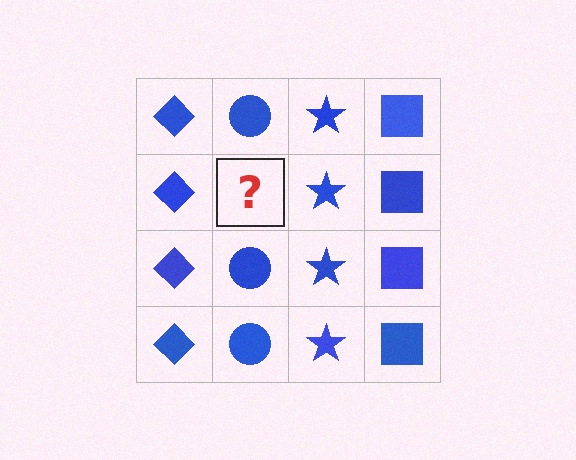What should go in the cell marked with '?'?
The missing cell should contain a blue circle.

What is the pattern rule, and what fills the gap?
The rule is that each column has a consistent shape. The gap should be filled with a blue circle.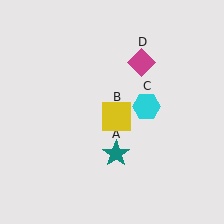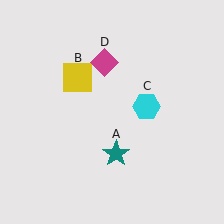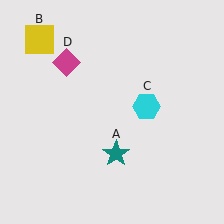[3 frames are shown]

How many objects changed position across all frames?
2 objects changed position: yellow square (object B), magenta diamond (object D).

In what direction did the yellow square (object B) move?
The yellow square (object B) moved up and to the left.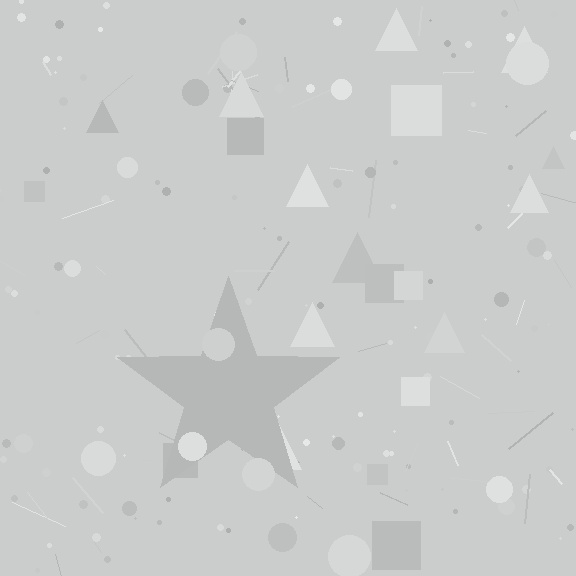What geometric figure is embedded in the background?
A star is embedded in the background.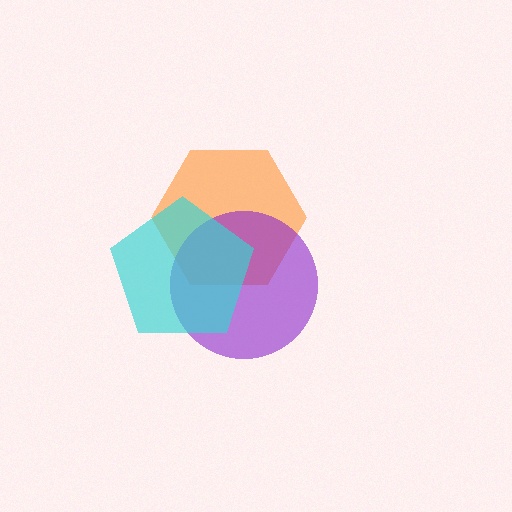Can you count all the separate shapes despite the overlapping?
Yes, there are 3 separate shapes.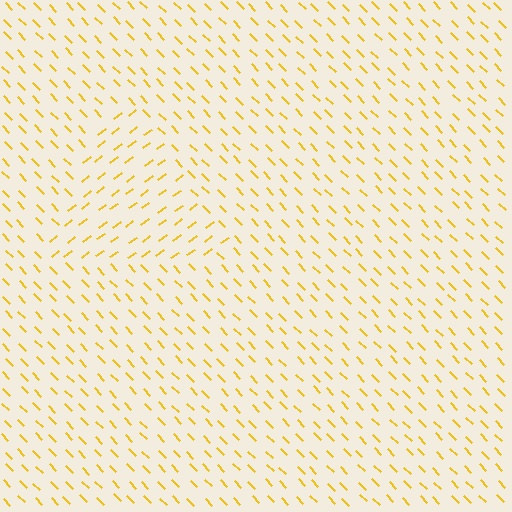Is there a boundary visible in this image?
Yes, there is a texture boundary formed by a change in line orientation.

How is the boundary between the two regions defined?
The boundary is defined purely by a change in line orientation (approximately 82 degrees difference). All lines are the same color and thickness.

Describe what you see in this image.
The image is filled with small yellow line segments. A triangle region in the image has lines oriented differently from the surrounding lines, creating a visible texture boundary.